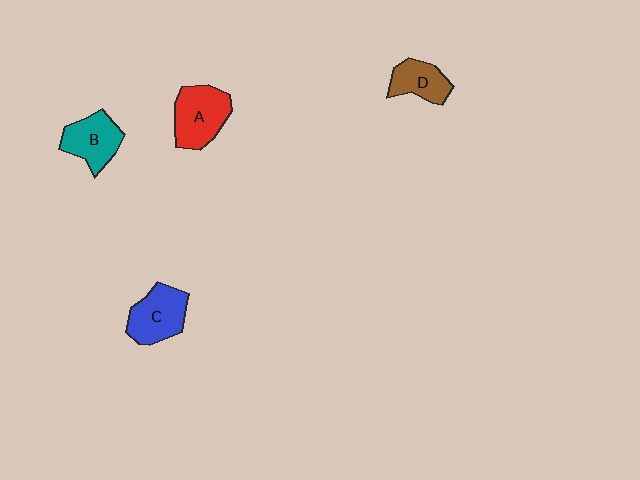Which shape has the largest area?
Shape A (red).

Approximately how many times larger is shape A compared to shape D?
Approximately 1.5 times.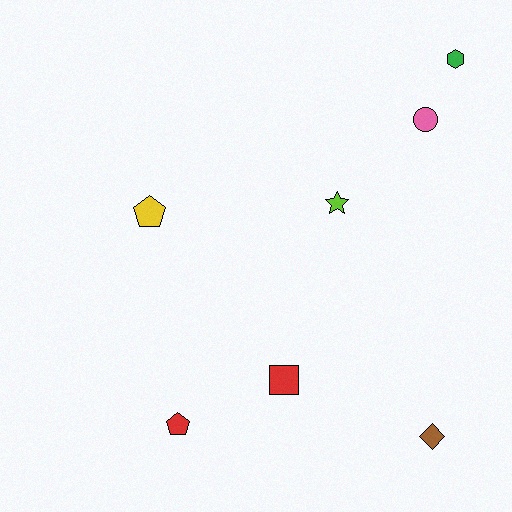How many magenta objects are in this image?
There are no magenta objects.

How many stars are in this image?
There is 1 star.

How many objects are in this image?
There are 7 objects.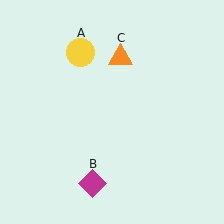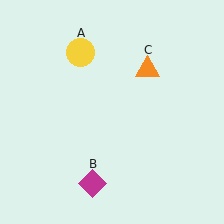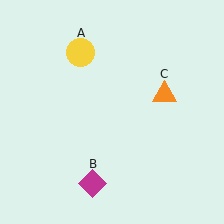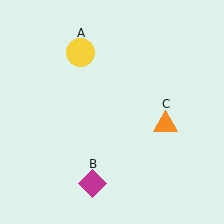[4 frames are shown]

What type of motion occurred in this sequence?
The orange triangle (object C) rotated clockwise around the center of the scene.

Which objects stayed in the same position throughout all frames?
Yellow circle (object A) and magenta diamond (object B) remained stationary.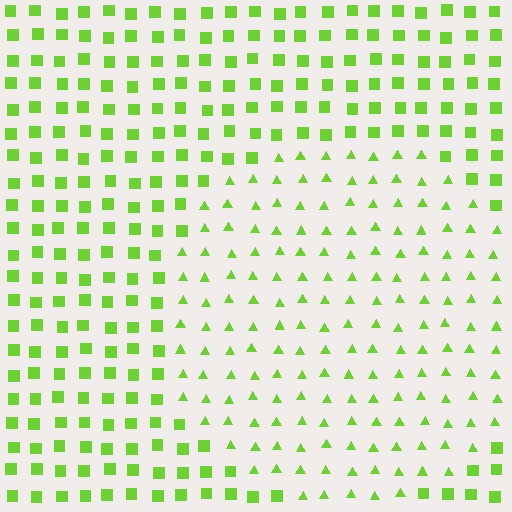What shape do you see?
I see a circle.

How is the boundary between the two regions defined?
The boundary is defined by a change in element shape: triangles inside vs. squares outside. All elements share the same color and spacing.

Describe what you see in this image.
The image is filled with small lime elements arranged in a uniform grid. A circle-shaped region contains triangles, while the surrounding area contains squares. The boundary is defined purely by the change in element shape.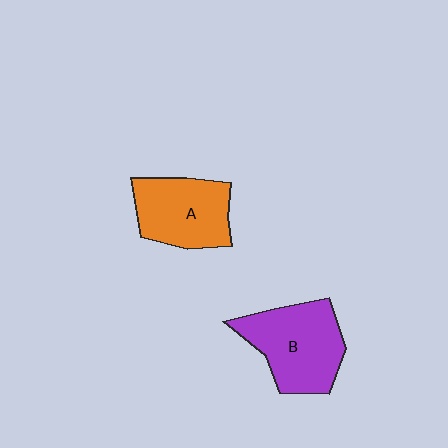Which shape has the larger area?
Shape B (purple).